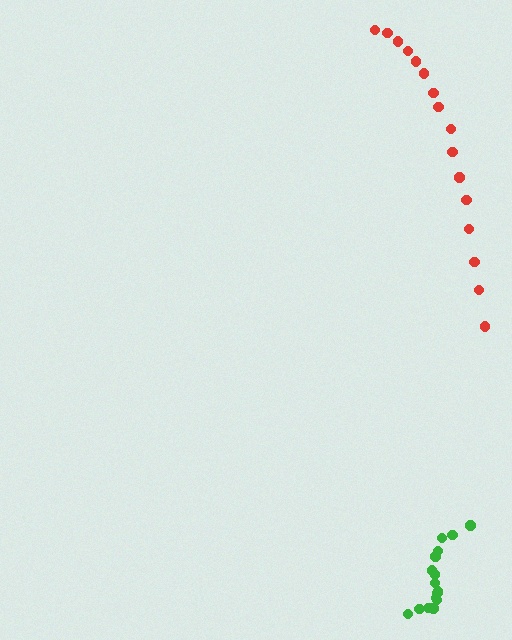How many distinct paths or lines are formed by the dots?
There are 2 distinct paths.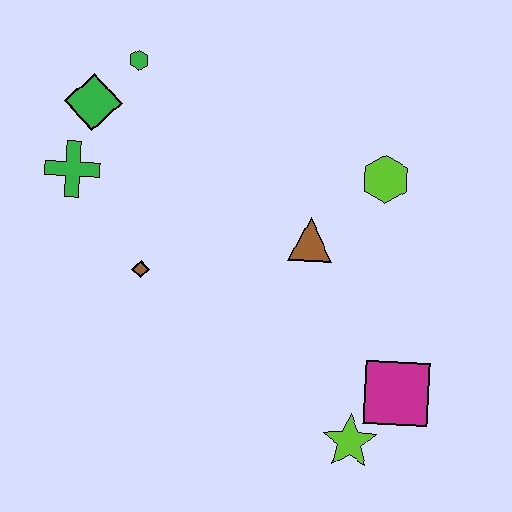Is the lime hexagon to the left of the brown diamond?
No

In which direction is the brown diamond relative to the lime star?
The brown diamond is to the left of the lime star.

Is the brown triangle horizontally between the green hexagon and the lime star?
Yes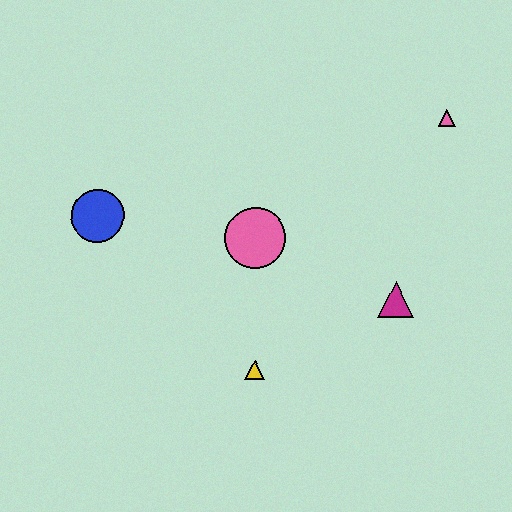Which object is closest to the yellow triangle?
The pink circle is closest to the yellow triangle.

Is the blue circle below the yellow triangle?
No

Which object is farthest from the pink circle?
The pink triangle is farthest from the pink circle.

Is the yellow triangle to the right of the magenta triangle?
No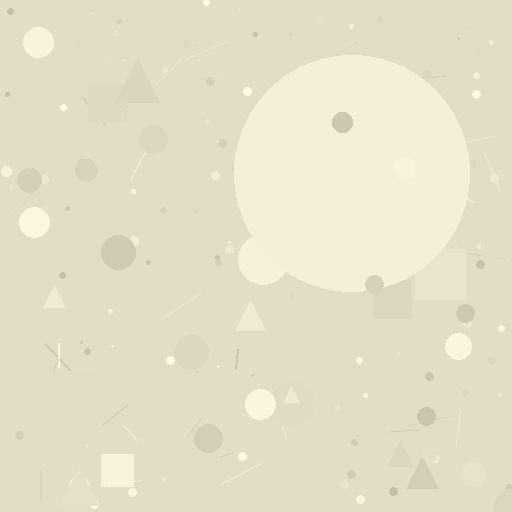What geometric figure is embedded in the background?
A circle is embedded in the background.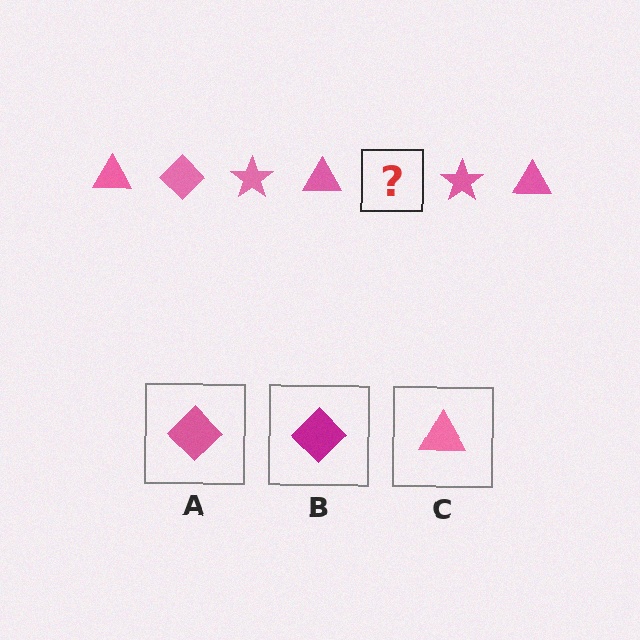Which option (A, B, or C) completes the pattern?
A.